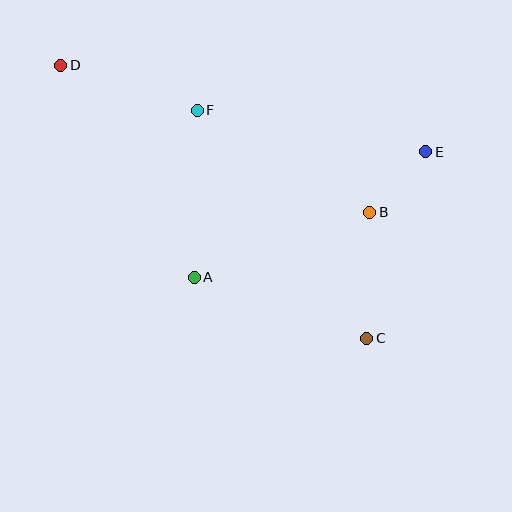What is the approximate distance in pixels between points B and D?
The distance between B and D is approximately 342 pixels.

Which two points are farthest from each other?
Points C and D are farthest from each other.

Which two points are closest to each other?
Points B and E are closest to each other.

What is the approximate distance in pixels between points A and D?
The distance between A and D is approximately 250 pixels.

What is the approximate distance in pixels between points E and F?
The distance between E and F is approximately 232 pixels.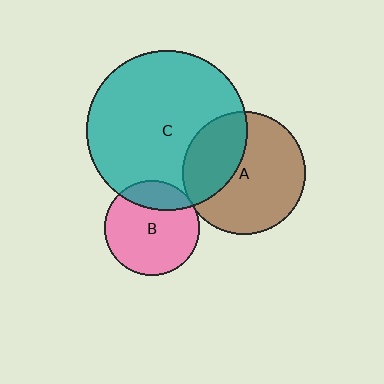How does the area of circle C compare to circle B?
Approximately 2.9 times.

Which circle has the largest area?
Circle C (teal).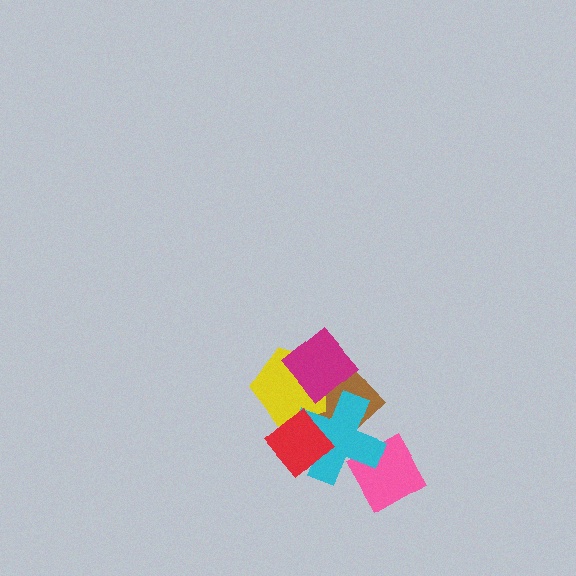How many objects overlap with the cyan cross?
5 objects overlap with the cyan cross.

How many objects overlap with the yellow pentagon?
4 objects overlap with the yellow pentagon.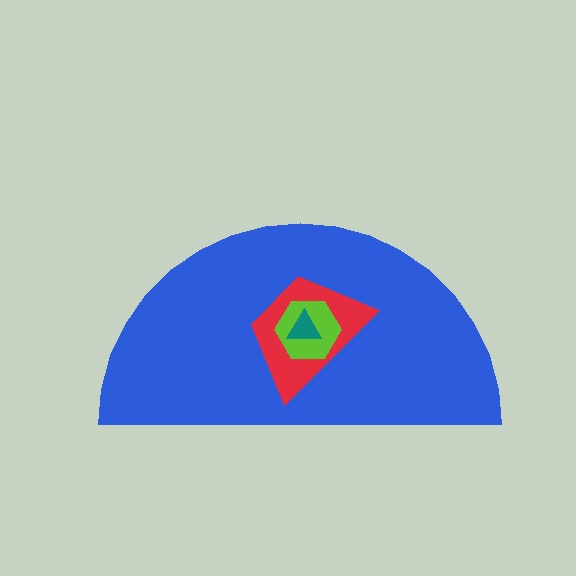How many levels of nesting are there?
4.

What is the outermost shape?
The blue semicircle.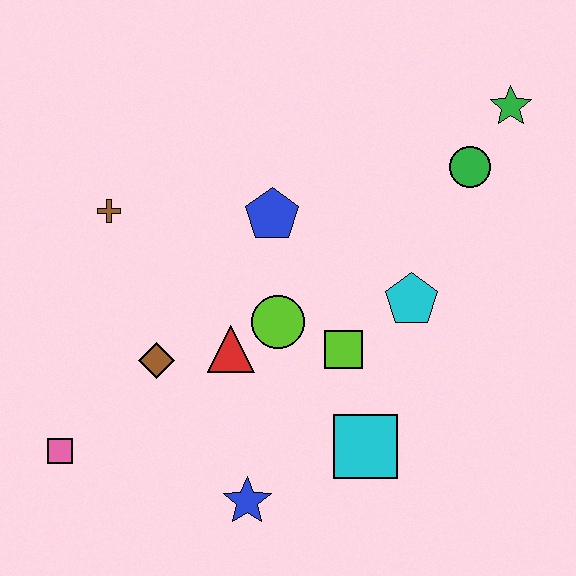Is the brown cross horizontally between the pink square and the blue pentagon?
Yes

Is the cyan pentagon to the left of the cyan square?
No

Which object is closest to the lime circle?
The red triangle is closest to the lime circle.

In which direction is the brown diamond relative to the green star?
The brown diamond is to the left of the green star.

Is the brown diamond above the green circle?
No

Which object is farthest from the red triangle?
The green star is farthest from the red triangle.